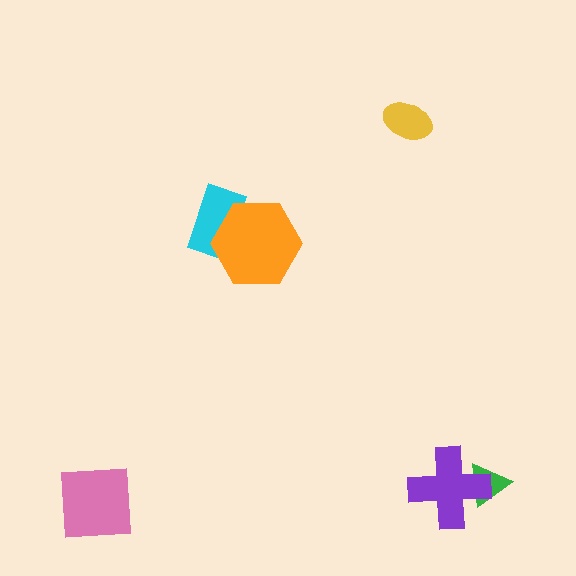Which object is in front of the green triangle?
The purple cross is in front of the green triangle.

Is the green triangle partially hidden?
Yes, it is partially covered by another shape.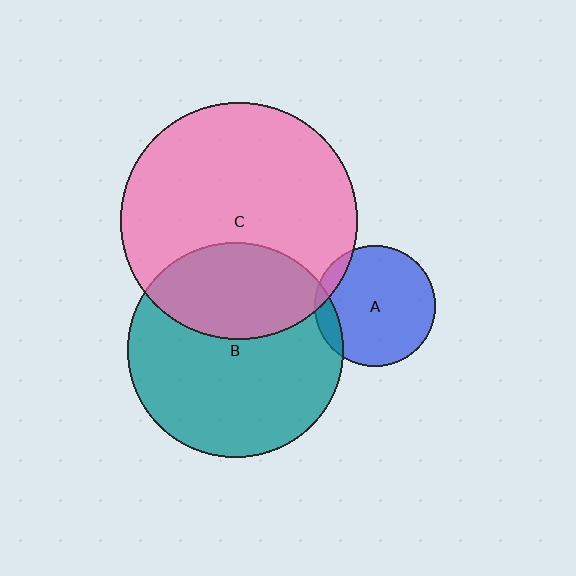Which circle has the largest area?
Circle C (pink).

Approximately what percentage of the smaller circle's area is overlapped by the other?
Approximately 35%.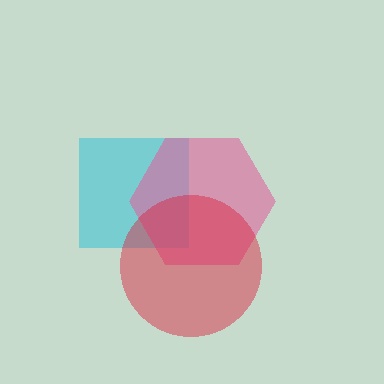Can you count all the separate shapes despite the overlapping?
Yes, there are 3 separate shapes.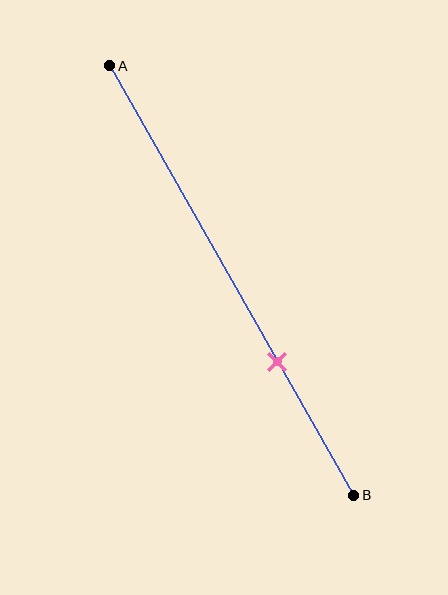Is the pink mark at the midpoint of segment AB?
No, the mark is at about 70% from A, not at the 50% midpoint.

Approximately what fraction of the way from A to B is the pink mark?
The pink mark is approximately 70% of the way from A to B.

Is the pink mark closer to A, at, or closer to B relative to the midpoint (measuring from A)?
The pink mark is closer to point B than the midpoint of segment AB.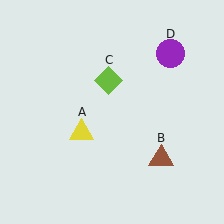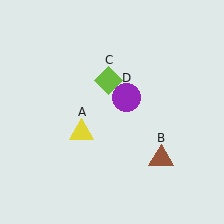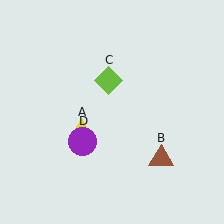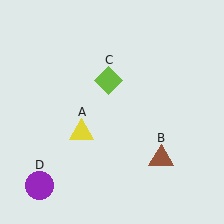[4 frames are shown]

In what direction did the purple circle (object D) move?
The purple circle (object D) moved down and to the left.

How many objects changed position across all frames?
1 object changed position: purple circle (object D).